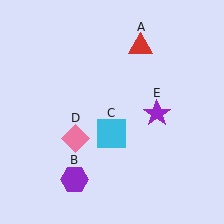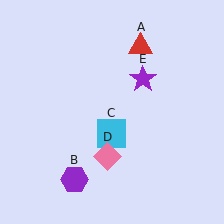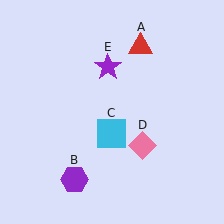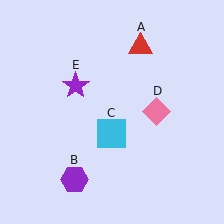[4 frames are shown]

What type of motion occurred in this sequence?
The pink diamond (object D), purple star (object E) rotated counterclockwise around the center of the scene.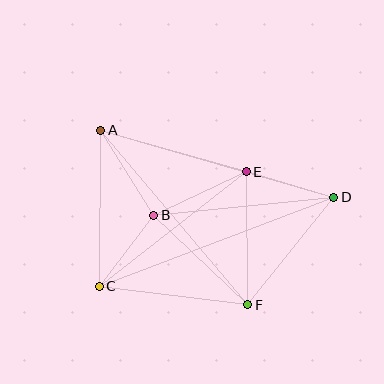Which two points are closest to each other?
Points B and C are closest to each other.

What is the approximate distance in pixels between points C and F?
The distance between C and F is approximately 150 pixels.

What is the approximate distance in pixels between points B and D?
The distance between B and D is approximately 181 pixels.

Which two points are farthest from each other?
Points C and D are farthest from each other.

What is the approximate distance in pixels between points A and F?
The distance between A and F is approximately 228 pixels.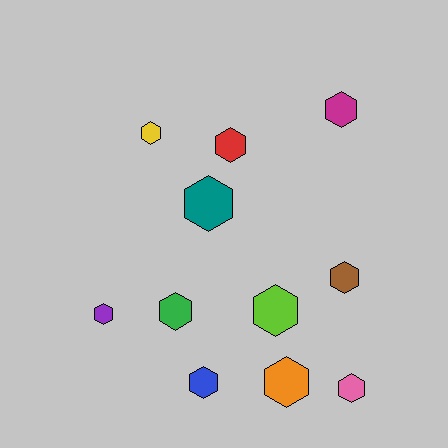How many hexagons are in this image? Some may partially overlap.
There are 11 hexagons.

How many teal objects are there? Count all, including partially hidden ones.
There is 1 teal object.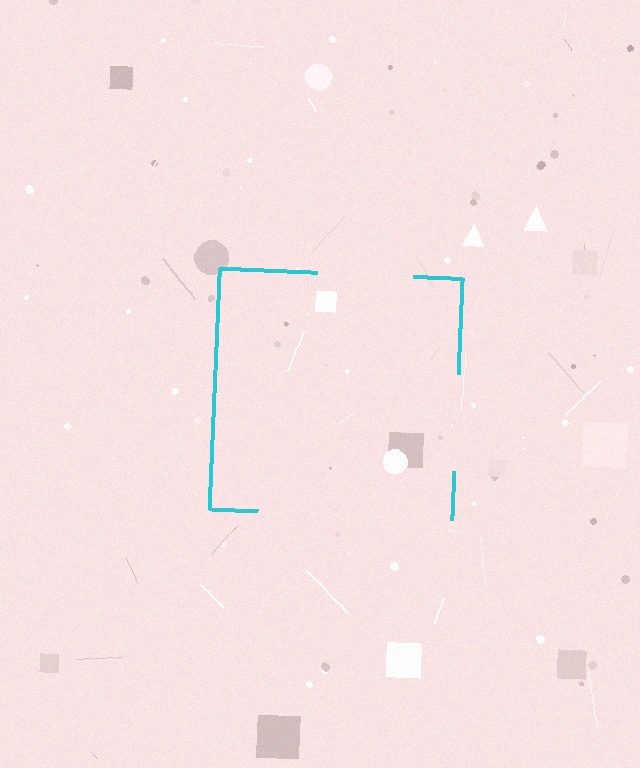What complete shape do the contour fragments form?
The contour fragments form a square.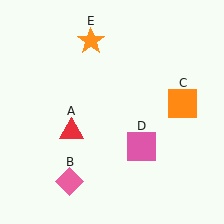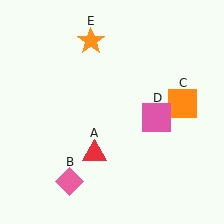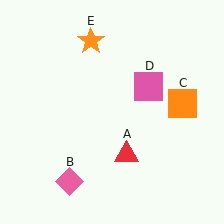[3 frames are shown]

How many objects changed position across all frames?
2 objects changed position: red triangle (object A), pink square (object D).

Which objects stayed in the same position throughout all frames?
Pink diamond (object B) and orange square (object C) and orange star (object E) remained stationary.